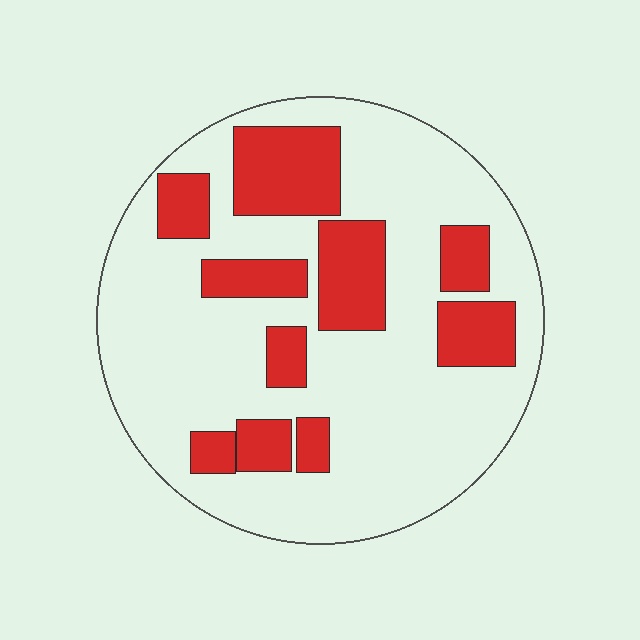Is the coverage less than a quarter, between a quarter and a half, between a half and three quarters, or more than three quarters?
Between a quarter and a half.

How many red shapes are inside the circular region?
10.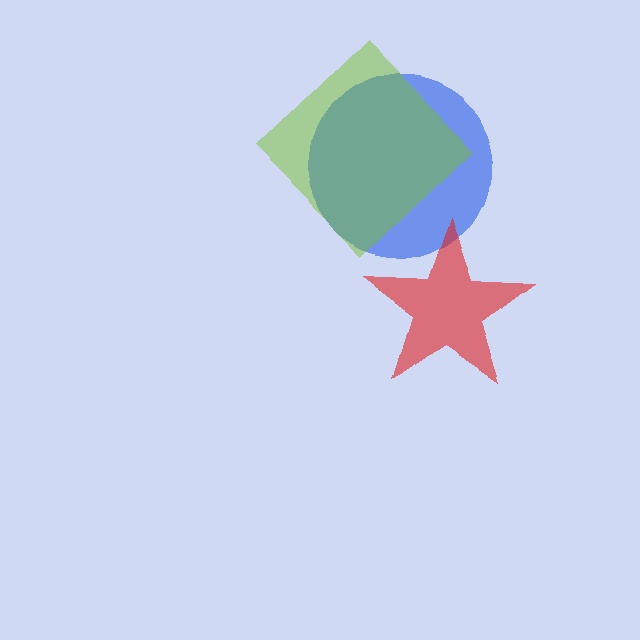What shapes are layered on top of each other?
The layered shapes are: a blue circle, a lime diamond, a red star.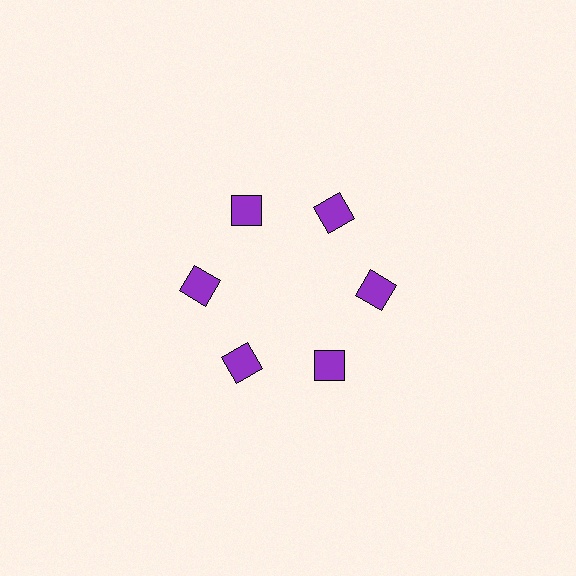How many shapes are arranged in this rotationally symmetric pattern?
There are 6 shapes, arranged in 6 groups of 1.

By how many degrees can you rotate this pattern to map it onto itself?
The pattern maps onto itself every 60 degrees of rotation.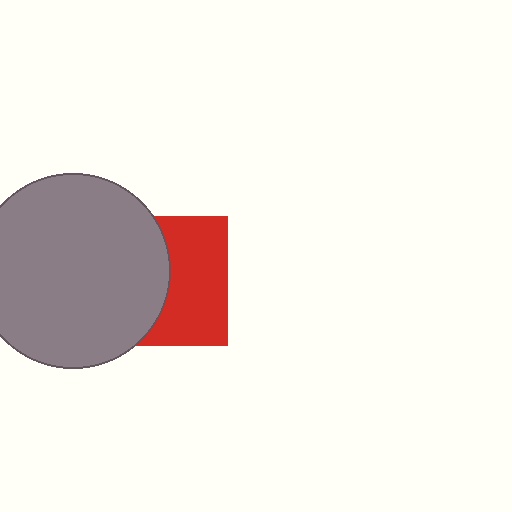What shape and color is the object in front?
The object in front is a gray circle.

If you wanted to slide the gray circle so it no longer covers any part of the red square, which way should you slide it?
Slide it left — that is the most direct way to separate the two shapes.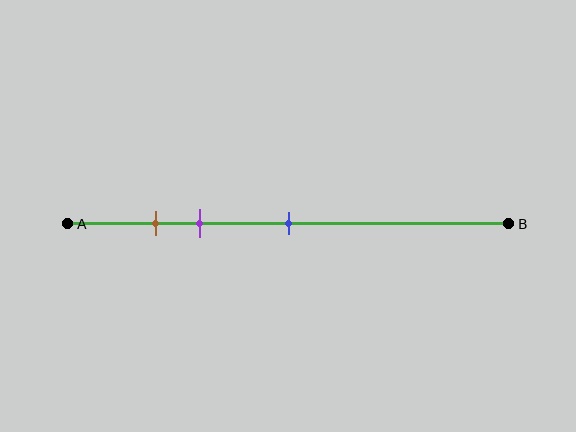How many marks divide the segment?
There are 3 marks dividing the segment.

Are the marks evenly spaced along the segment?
No, the marks are not evenly spaced.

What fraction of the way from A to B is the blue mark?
The blue mark is approximately 50% (0.5) of the way from A to B.